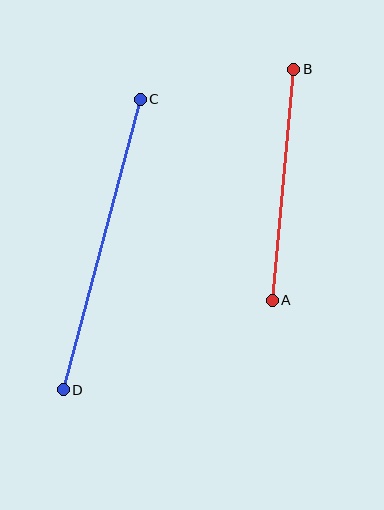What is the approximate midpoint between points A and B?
The midpoint is at approximately (283, 185) pixels.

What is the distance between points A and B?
The distance is approximately 232 pixels.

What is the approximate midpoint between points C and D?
The midpoint is at approximately (102, 245) pixels.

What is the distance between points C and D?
The distance is approximately 301 pixels.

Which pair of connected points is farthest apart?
Points C and D are farthest apart.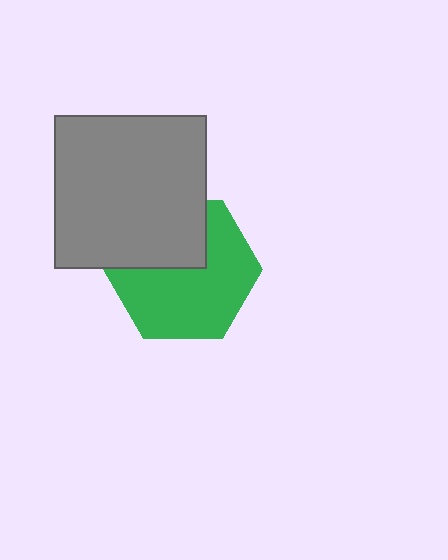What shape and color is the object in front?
The object in front is a gray square.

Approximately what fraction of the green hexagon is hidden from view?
Roughly 35% of the green hexagon is hidden behind the gray square.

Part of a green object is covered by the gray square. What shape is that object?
It is a hexagon.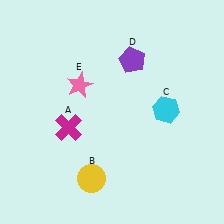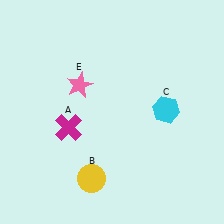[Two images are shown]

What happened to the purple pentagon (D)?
The purple pentagon (D) was removed in Image 2. It was in the top-right area of Image 1.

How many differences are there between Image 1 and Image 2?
There is 1 difference between the two images.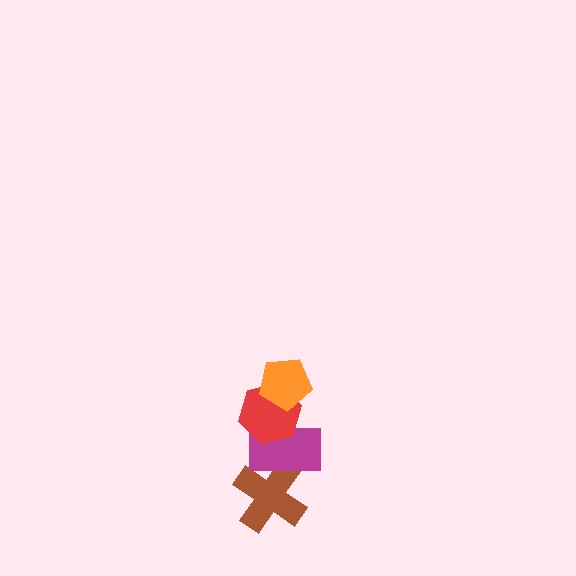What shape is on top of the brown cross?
The magenta rectangle is on top of the brown cross.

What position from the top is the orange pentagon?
The orange pentagon is 1st from the top.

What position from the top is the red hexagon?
The red hexagon is 2nd from the top.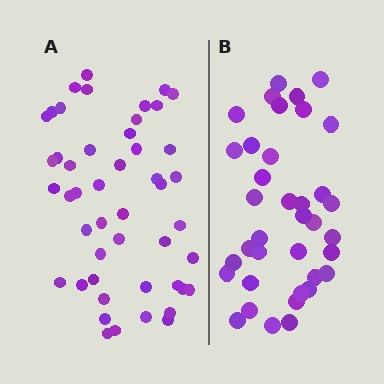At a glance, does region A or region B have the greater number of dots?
Region A (the left region) has more dots.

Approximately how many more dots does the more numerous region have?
Region A has roughly 12 or so more dots than region B.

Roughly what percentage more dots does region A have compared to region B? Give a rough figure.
About 30% more.